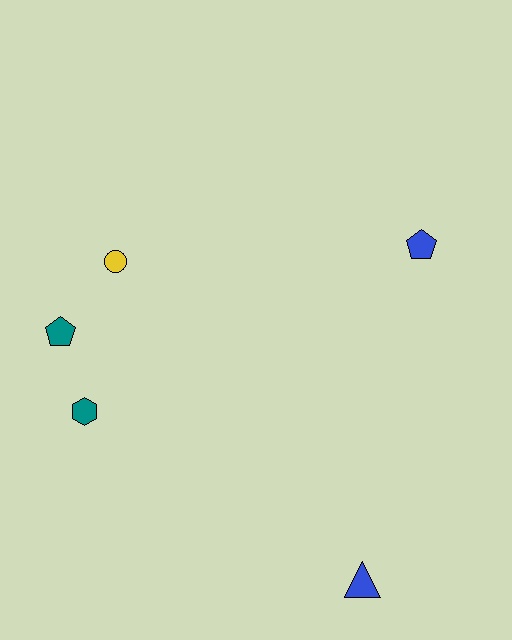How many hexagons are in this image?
There is 1 hexagon.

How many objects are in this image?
There are 5 objects.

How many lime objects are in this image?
There are no lime objects.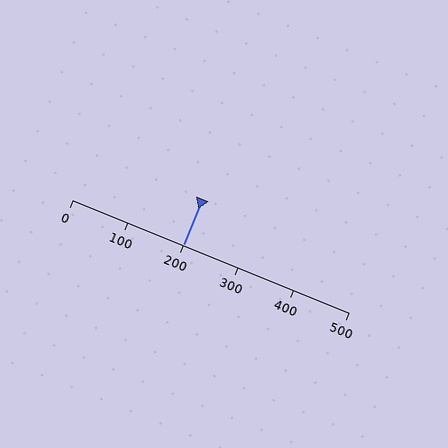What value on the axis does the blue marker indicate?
The marker indicates approximately 200.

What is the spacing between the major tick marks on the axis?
The major ticks are spaced 100 apart.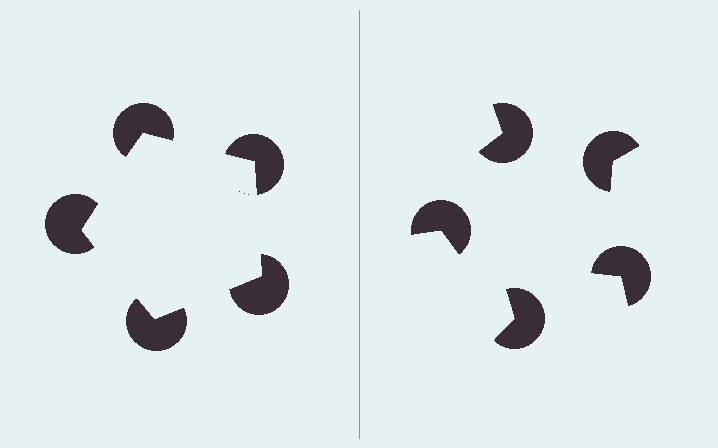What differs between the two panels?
The pac-man discs are positioned identically on both sides; only the wedge orientations differ. On the left they align to a pentagon; on the right they are misaligned.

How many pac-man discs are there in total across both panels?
10 — 5 on each side.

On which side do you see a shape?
An illusory pentagon appears on the left side. On the right side the wedge cuts are rotated, so no coherent shape forms.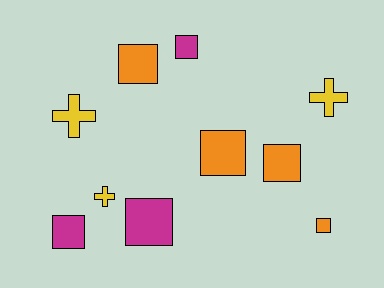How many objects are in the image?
There are 10 objects.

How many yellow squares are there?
There are no yellow squares.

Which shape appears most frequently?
Square, with 7 objects.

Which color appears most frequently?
Orange, with 4 objects.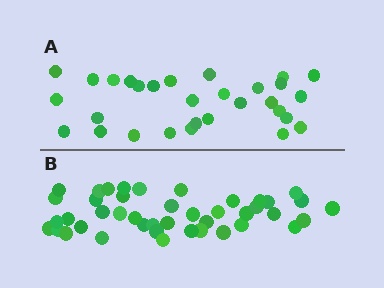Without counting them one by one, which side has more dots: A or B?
Region B (the bottom region) has more dots.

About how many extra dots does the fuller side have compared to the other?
Region B has approximately 15 more dots than region A.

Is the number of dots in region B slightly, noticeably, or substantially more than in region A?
Region B has noticeably more, but not dramatically so. The ratio is roughly 1.4 to 1.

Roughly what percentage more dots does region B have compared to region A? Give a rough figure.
About 45% more.